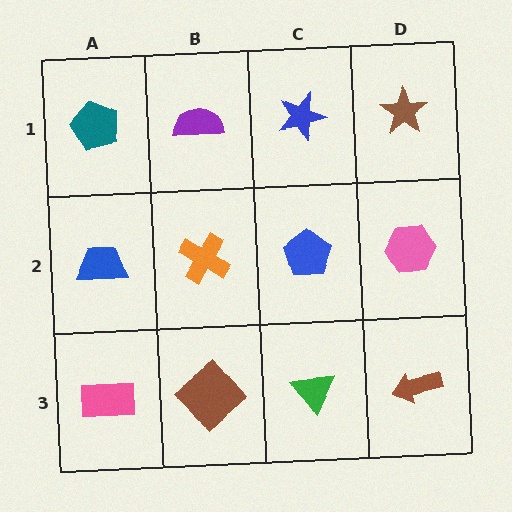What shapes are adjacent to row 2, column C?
A blue star (row 1, column C), a green triangle (row 3, column C), an orange cross (row 2, column B), a pink hexagon (row 2, column D).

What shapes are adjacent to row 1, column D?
A pink hexagon (row 2, column D), a blue star (row 1, column C).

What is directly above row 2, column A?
A teal pentagon.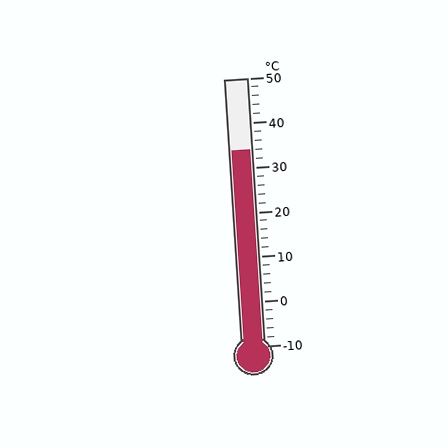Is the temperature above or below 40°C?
The temperature is below 40°C.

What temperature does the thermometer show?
The thermometer shows approximately 34°C.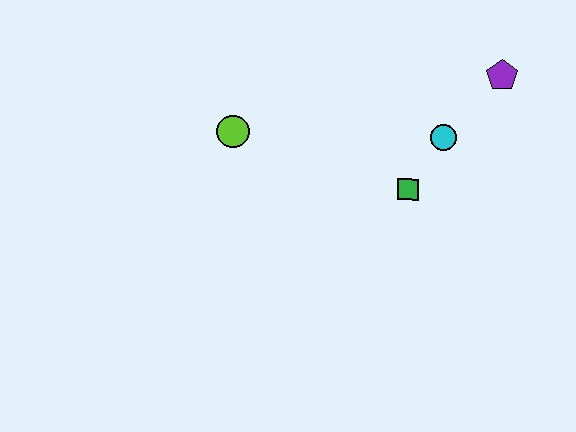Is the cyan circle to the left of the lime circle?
No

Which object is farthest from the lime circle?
The purple pentagon is farthest from the lime circle.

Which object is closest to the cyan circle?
The green square is closest to the cyan circle.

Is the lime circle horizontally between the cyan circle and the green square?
No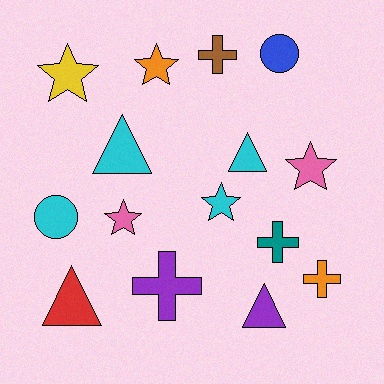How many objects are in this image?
There are 15 objects.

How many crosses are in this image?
There are 4 crosses.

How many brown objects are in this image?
There is 1 brown object.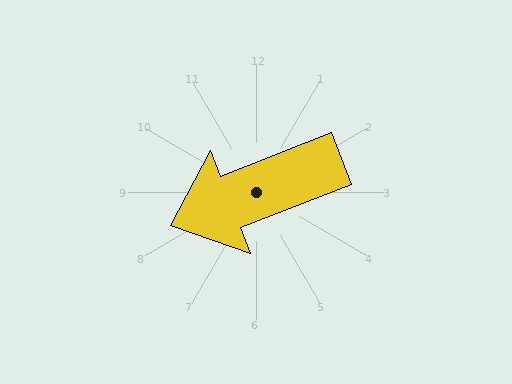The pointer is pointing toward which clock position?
Roughly 8 o'clock.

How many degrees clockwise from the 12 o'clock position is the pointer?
Approximately 249 degrees.